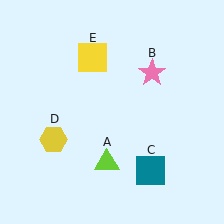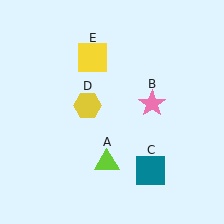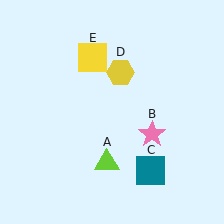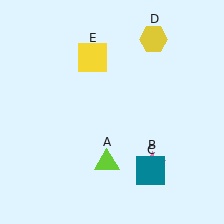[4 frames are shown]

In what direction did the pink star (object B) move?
The pink star (object B) moved down.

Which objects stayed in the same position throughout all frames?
Lime triangle (object A) and teal square (object C) and yellow square (object E) remained stationary.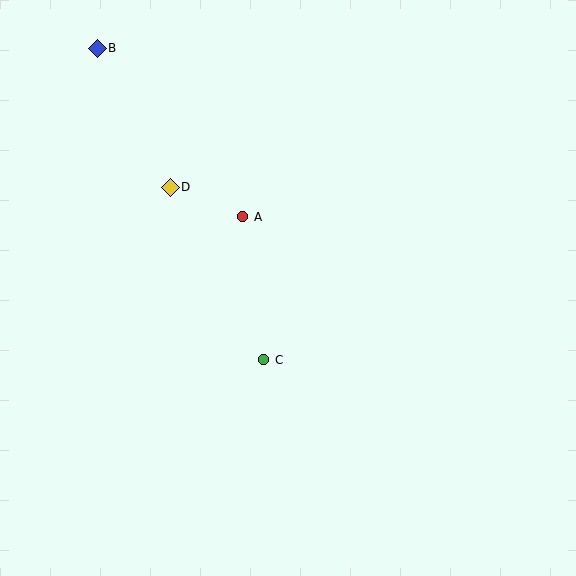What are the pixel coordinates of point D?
Point D is at (170, 187).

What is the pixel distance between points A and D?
The distance between A and D is 79 pixels.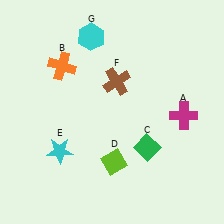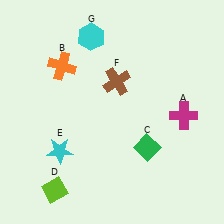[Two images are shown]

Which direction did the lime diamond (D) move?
The lime diamond (D) moved left.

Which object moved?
The lime diamond (D) moved left.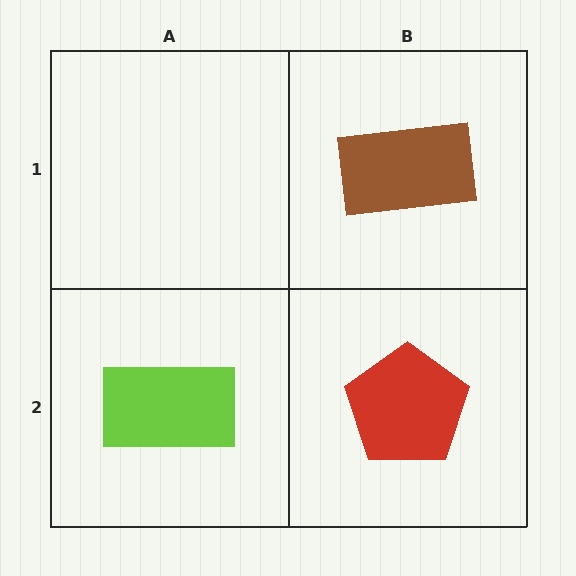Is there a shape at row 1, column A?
No, that cell is empty.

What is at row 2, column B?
A red pentagon.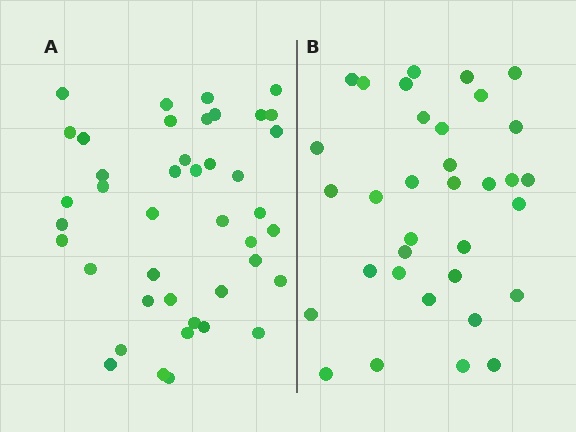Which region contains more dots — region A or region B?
Region A (the left region) has more dots.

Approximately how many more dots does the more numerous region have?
Region A has roughly 8 or so more dots than region B.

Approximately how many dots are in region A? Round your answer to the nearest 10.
About 40 dots. (The exact count is 42, which rounds to 40.)